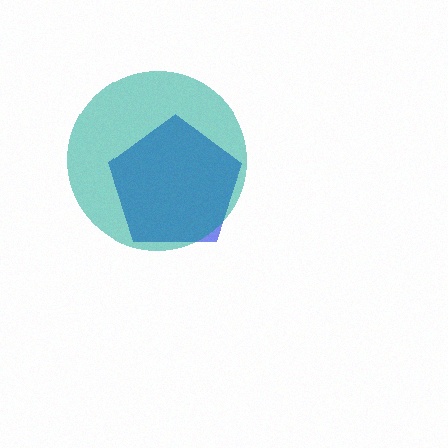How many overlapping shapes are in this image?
There are 2 overlapping shapes in the image.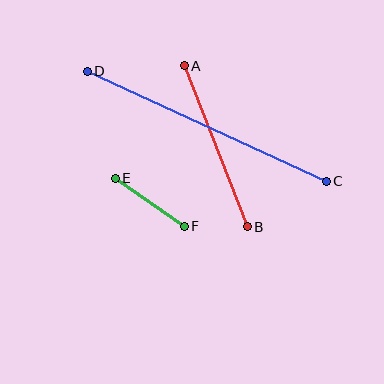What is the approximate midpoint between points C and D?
The midpoint is at approximately (207, 126) pixels.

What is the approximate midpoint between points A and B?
The midpoint is at approximately (216, 146) pixels.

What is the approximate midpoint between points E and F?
The midpoint is at approximately (150, 202) pixels.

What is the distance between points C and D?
The distance is approximately 263 pixels.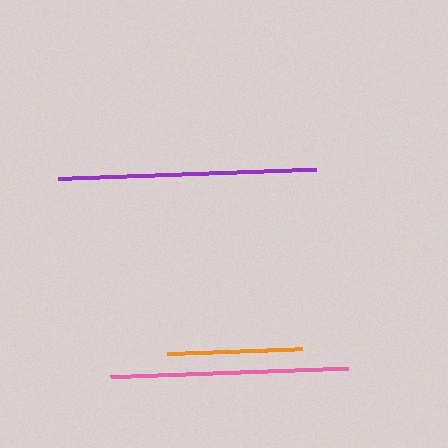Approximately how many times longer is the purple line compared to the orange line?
The purple line is approximately 1.9 times the length of the orange line.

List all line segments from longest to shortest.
From longest to shortest: purple, pink, orange.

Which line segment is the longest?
The purple line is the longest at approximately 258 pixels.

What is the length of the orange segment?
The orange segment is approximately 135 pixels long.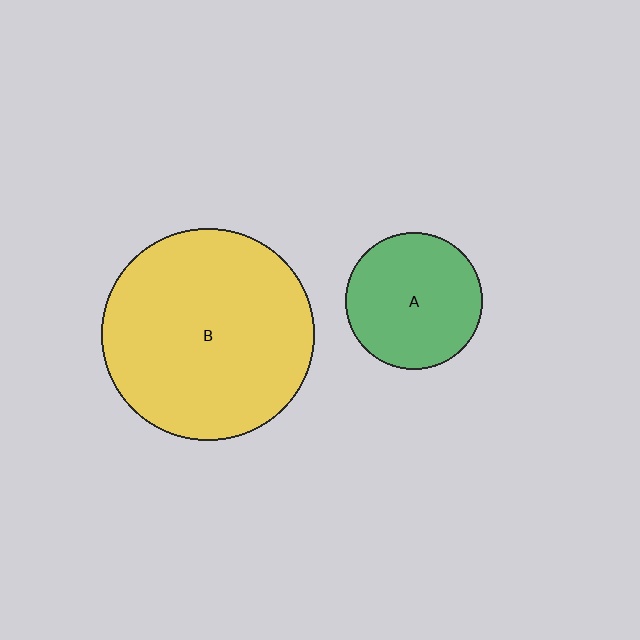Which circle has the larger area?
Circle B (yellow).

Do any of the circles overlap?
No, none of the circles overlap.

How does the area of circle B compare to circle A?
Approximately 2.4 times.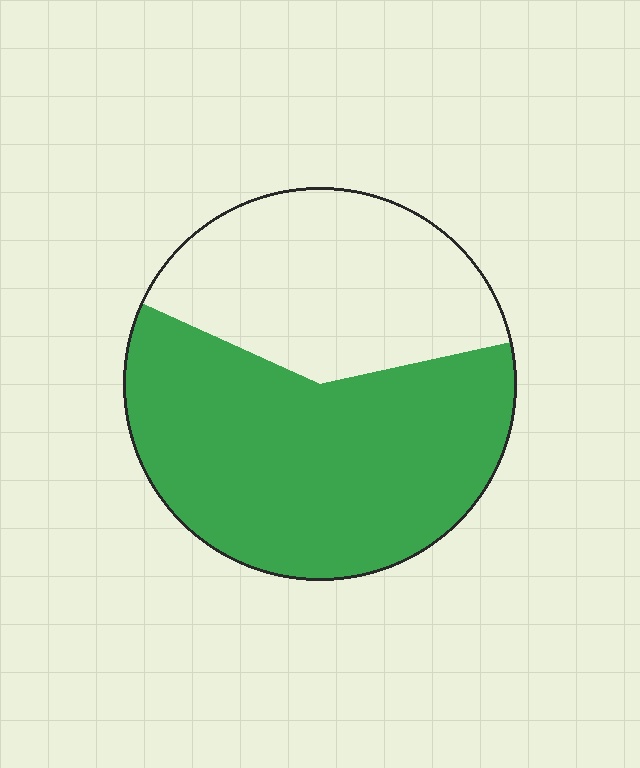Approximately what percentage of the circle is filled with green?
Approximately 60%.